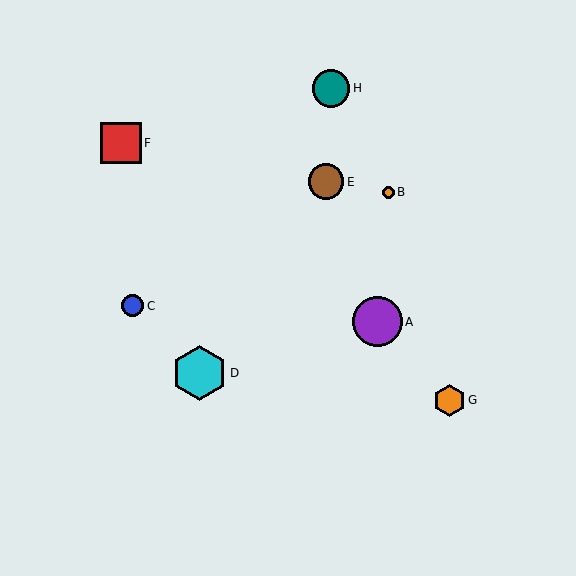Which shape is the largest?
The cyan hexagon (labeled D) is the largest.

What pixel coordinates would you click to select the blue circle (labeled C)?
Click at (133, 306) to select the blue circle C.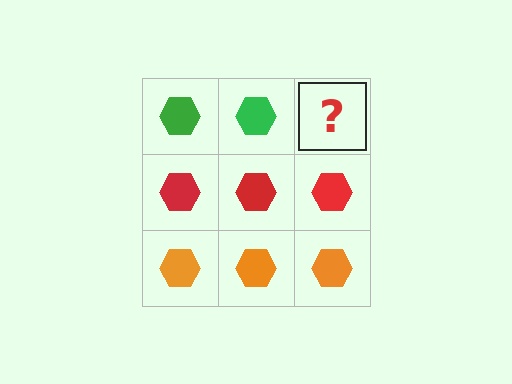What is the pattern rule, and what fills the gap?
The rule is that each row has a consistent color. The gap should be filled with a green hexagon.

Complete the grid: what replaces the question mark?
The question mark should be replaced with a green hexagon.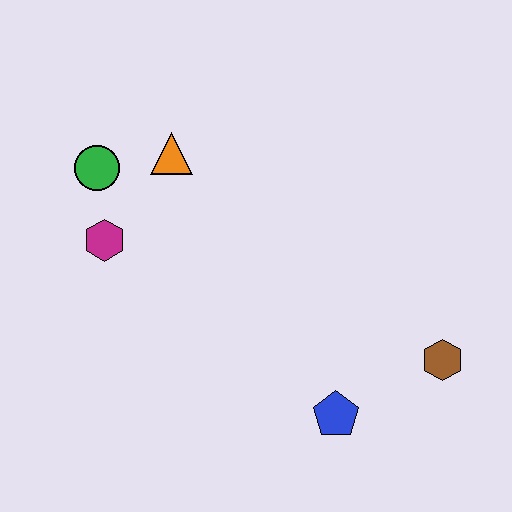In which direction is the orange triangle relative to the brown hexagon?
The orange triangle is to the left of the brown hexagon.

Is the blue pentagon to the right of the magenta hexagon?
Yes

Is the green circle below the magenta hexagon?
No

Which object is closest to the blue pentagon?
The brown hexagon is closest to the blue pentagon.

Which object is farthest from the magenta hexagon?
The brown hexagon is farthest from the magenta hexagon.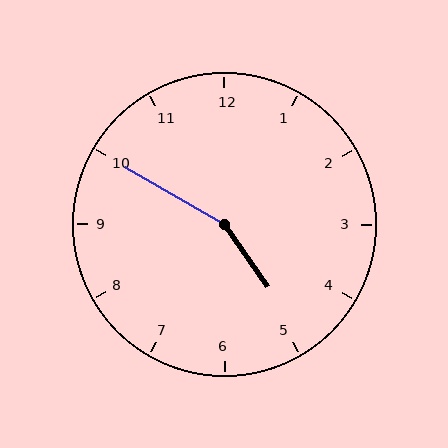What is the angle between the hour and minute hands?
Approximately 155 degrees.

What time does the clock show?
4:50.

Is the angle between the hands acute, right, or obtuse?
It is obtuse.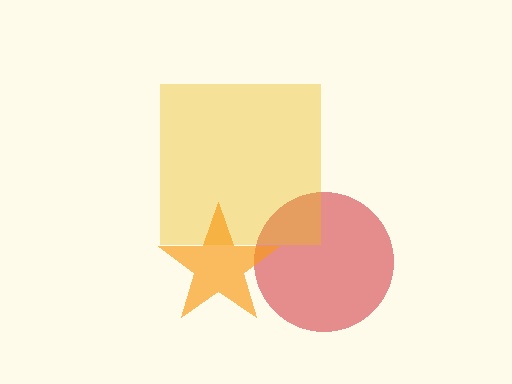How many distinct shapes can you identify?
There are 3 distinct shapes: a red circle, a yellow square, an orange star.